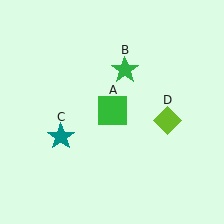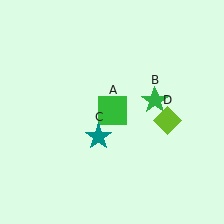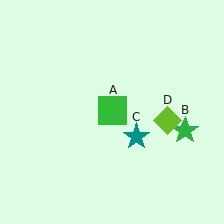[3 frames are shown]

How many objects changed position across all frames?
2 objects changed position: green star (object B), teal star (object C).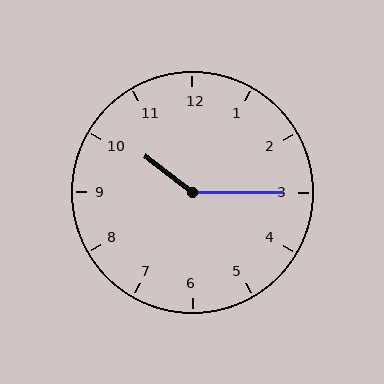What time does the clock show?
10:15.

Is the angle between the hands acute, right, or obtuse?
It is obtuse.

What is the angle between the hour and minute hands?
Approximately 142 degrees.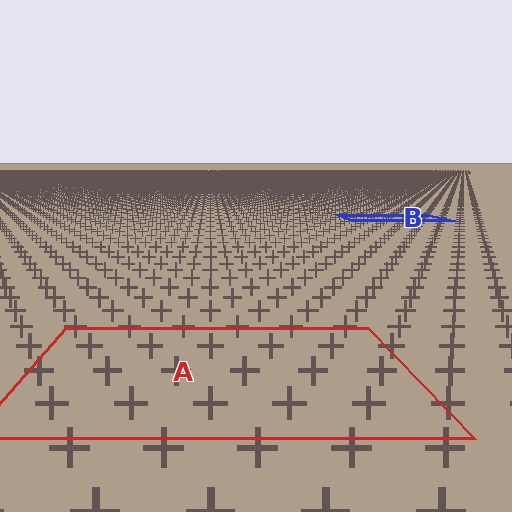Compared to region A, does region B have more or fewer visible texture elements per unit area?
Region B has more texture elements per unit area — they are packed more densely because it is farther away.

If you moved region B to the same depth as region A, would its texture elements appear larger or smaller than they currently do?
They would appear larger. At a closer depth, the same texture elements are projected at a bigger on-screen size.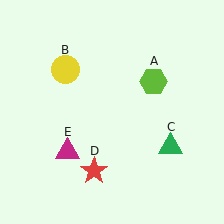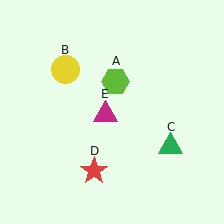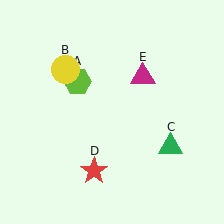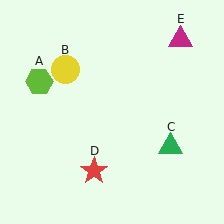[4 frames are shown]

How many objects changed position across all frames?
2 objects changed position: lime hexagon (object A), magenta triangle (object E).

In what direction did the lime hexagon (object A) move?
The lime hexagon (object A) moved left.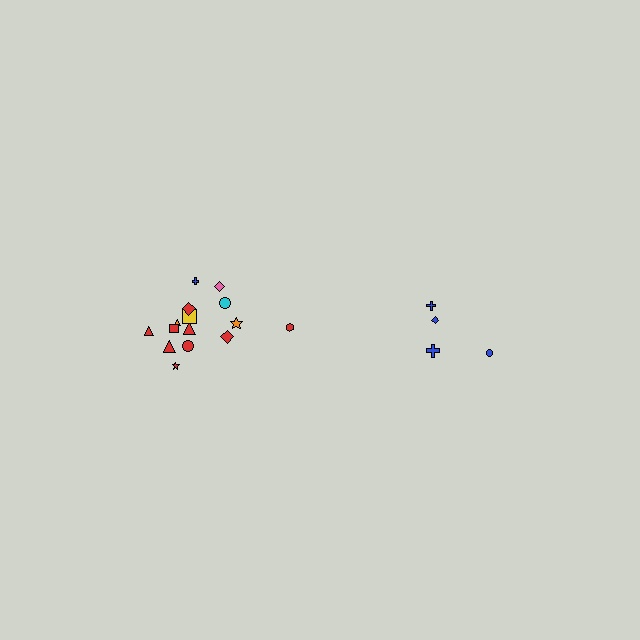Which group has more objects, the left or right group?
The left group.